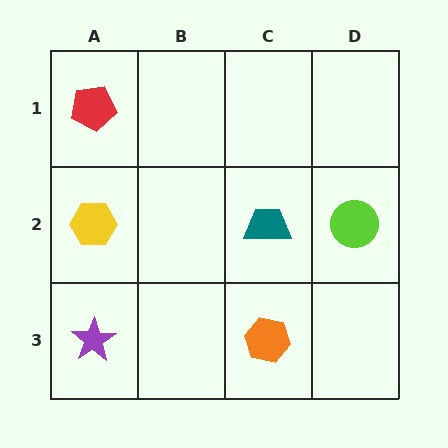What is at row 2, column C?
A teal trapezoid.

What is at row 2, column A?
A yellow hexagon.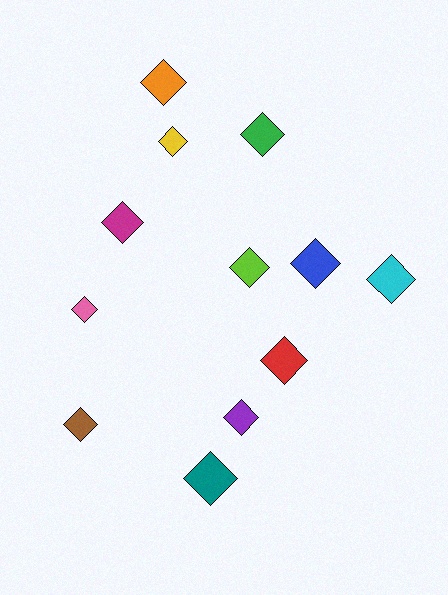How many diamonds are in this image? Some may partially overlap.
There are 12 diamonds.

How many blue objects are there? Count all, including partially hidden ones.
There is 1 blue object.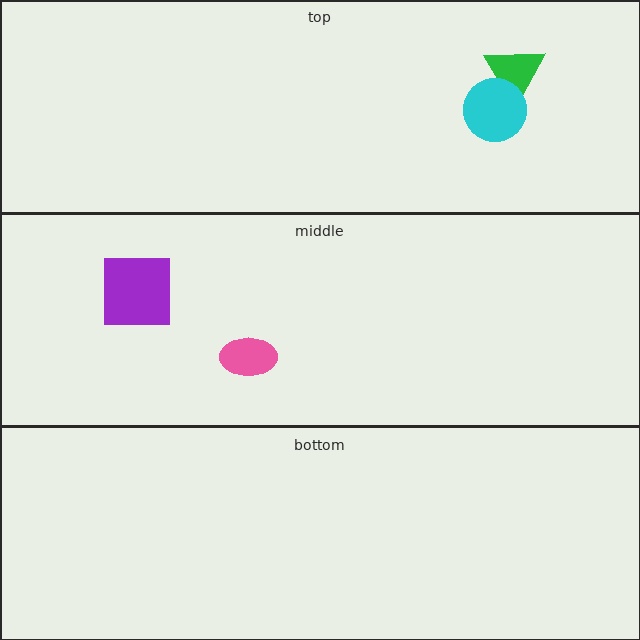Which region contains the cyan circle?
The top region.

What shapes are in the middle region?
The purple square, the pink ellipse.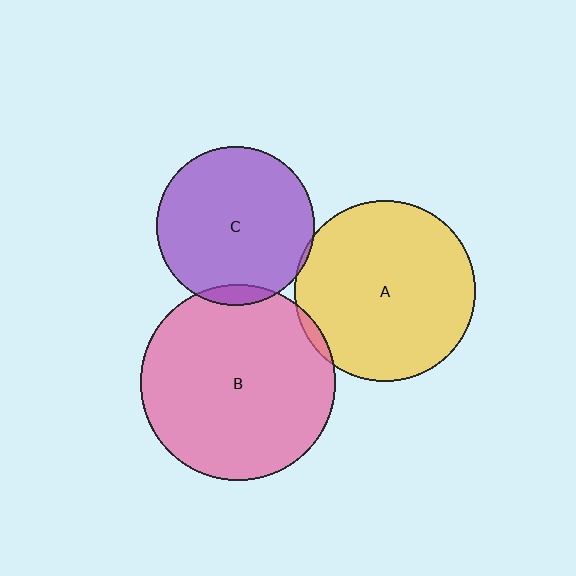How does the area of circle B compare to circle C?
Approximately 1.5 times.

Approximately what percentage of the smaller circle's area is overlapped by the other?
Approximately 5%.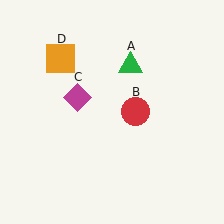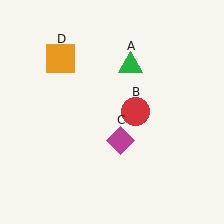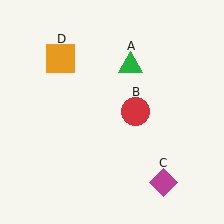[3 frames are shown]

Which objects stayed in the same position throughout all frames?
Green triangle (object A) and red circle (object B) and orange square (object D) remained stationary.